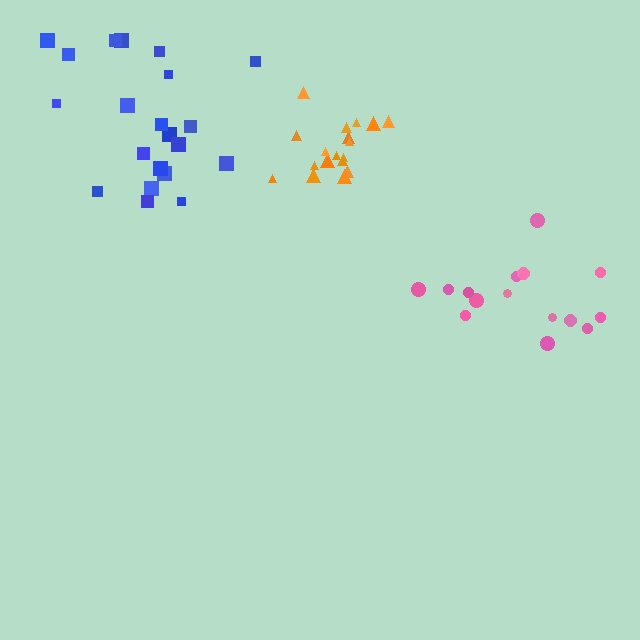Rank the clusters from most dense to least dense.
orange, blue, pink.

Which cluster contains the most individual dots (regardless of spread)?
Blue (21).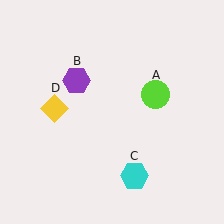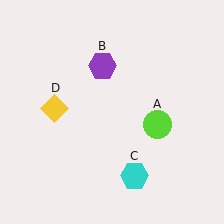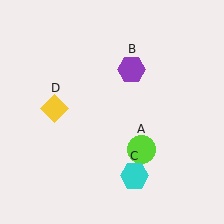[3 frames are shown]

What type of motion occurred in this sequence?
The lime circle (object A), purple hexagon (object B) rotated clockwise around the center of the scene.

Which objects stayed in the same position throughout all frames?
Cyan hexagon (object C) and yellow diamond (object D) remained stationary.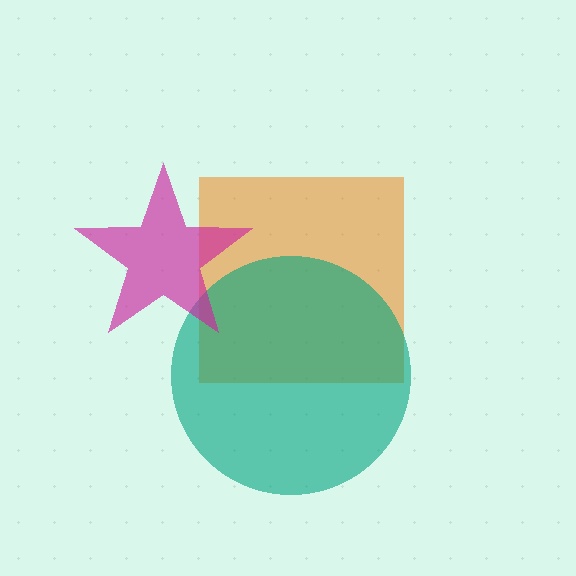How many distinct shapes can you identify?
There are 3 distinct shapes: an orange square, a teal circle, a magenta star.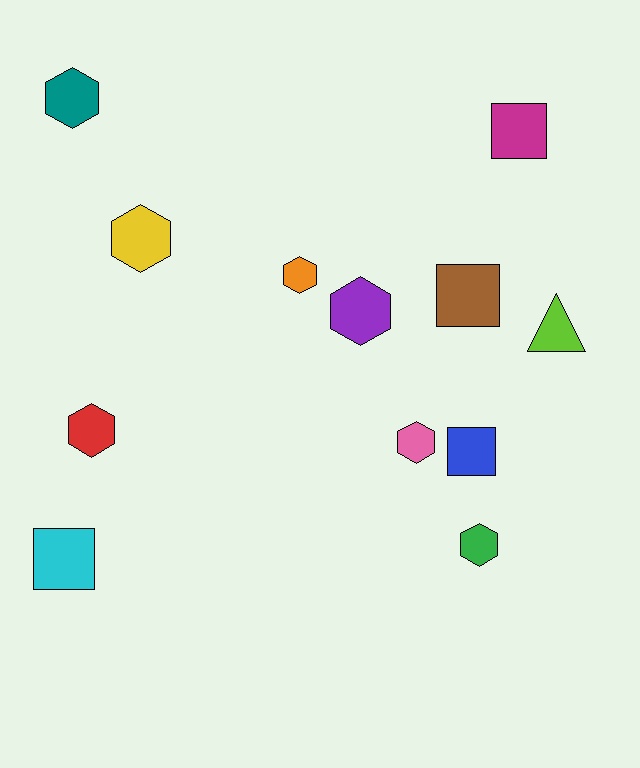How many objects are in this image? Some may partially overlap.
There are 12 objects.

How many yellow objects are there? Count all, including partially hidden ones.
There is 1 yellow object.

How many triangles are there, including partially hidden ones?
There is 1 triangle.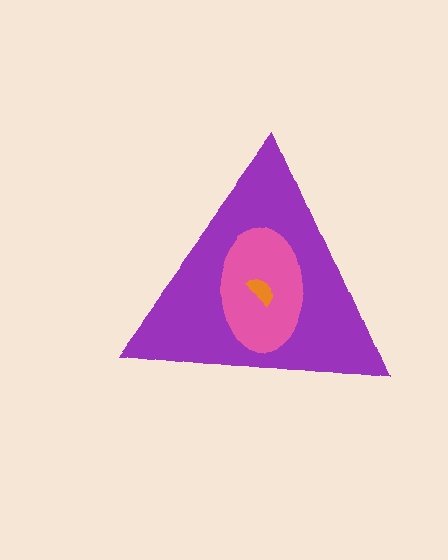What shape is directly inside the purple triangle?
The pink ellipse.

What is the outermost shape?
The purple triangle.